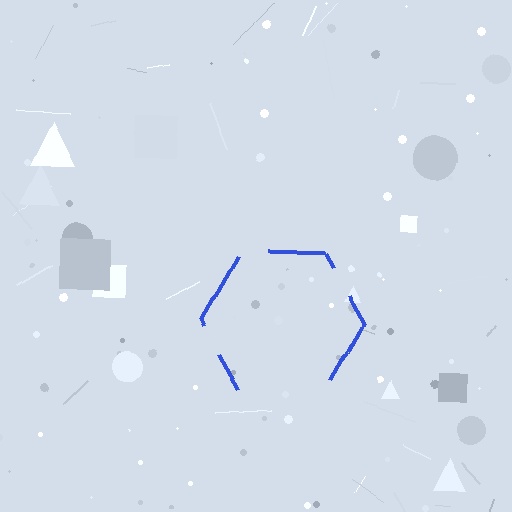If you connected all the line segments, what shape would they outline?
They would outline a hexagon.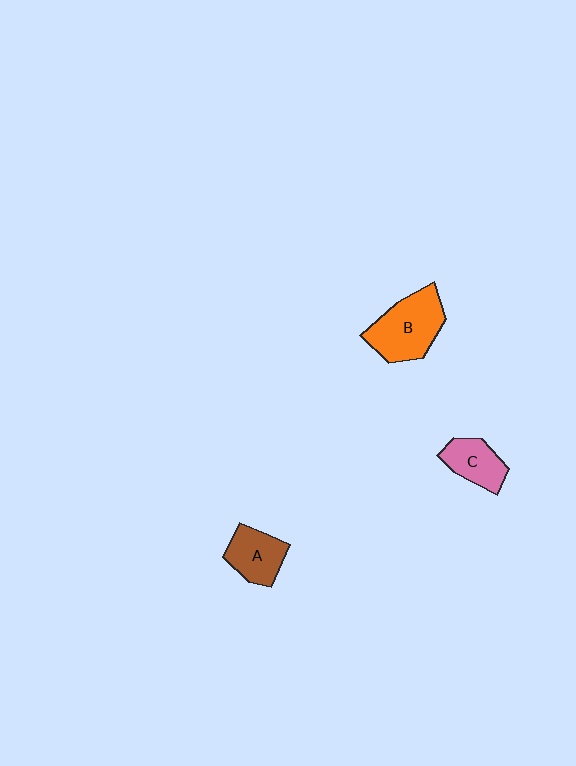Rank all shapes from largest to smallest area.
From largest to smallest: B (orange), A (brown), C (pink).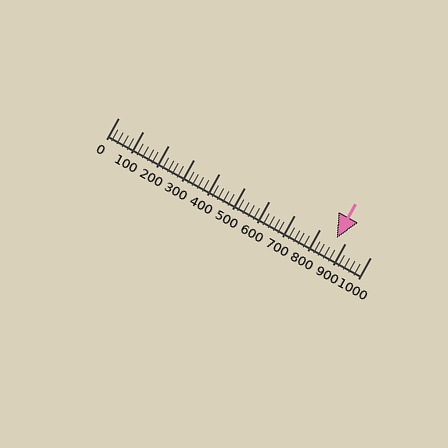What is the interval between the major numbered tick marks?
The major tick marks are spaced 100 units apart.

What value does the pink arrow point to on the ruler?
The pink arrow points to approximately 867.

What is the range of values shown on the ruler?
The ruler shows values from 0 to 1000.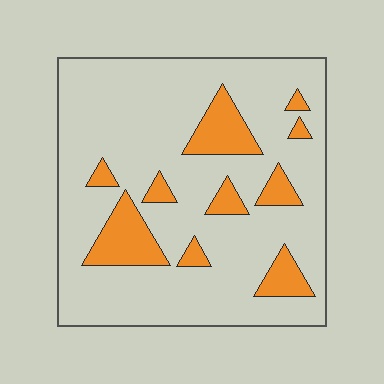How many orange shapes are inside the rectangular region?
10.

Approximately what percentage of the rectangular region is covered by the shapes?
Approximately 15%.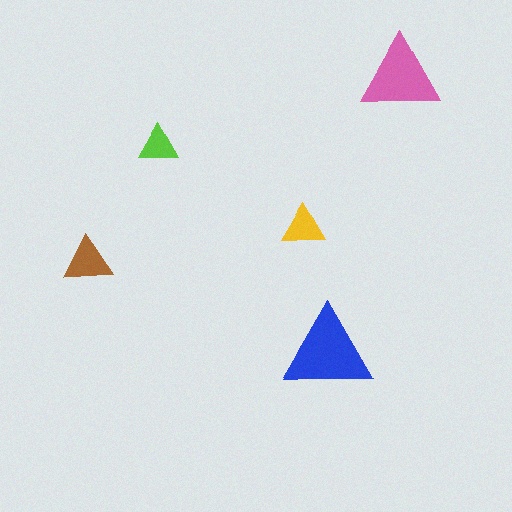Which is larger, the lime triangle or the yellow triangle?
The yellow one.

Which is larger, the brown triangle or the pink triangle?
The pink one.